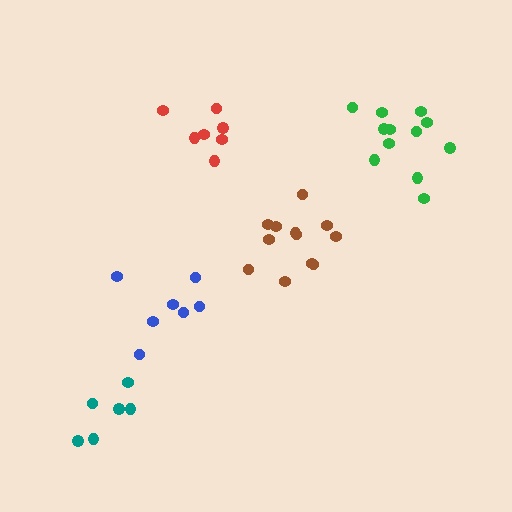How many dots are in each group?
Group 1: 6 dots, Group 2: 12 dots, Group 3: 12 dots, Group 4: 7 dots, Group 5: 7 dots (44 total).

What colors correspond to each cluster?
The clusters are colored: teal, green, brown, red, blue.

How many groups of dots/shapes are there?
There are 5 groups.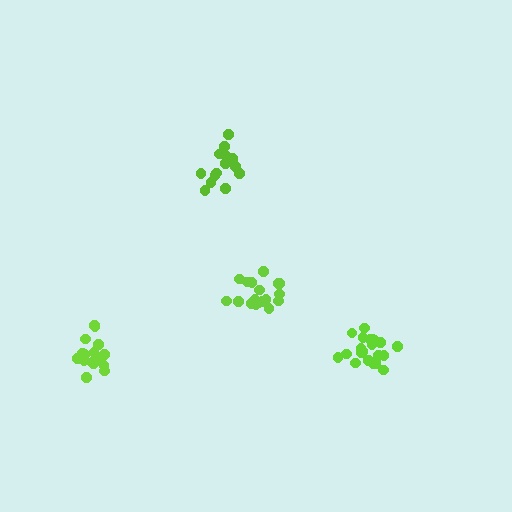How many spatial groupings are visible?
There are 4 spatial groupings.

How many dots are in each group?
Group 1: 15 dots, Group 2: 21 dots, Group 3: 16 dots, Group 4: 18 dots (70 total).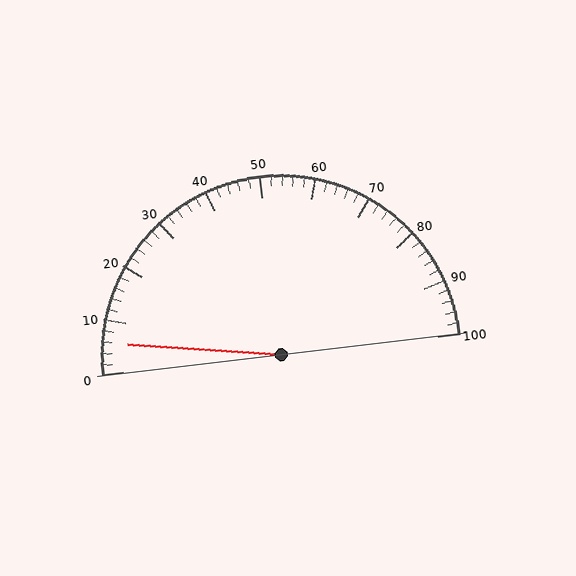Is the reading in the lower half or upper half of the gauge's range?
The reading is in the lower half of the range (0 to 100).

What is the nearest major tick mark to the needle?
The nearest major tick mark is 10.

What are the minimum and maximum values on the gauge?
The gauge ranges from 0 to 100.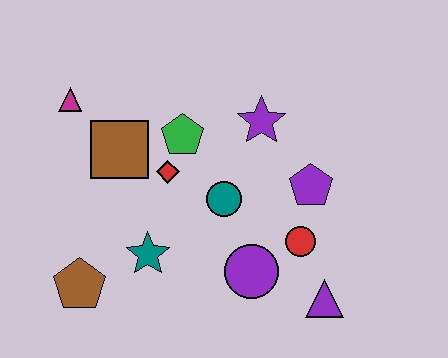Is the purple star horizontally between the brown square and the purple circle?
No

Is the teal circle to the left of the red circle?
Yes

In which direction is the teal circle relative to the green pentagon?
The teal circle is below the green pentagon.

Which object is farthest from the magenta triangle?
The purple triangle is farthest from the magenta triangle.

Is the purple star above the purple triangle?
Yes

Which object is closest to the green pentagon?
The red diamond is closest to the green pentagon.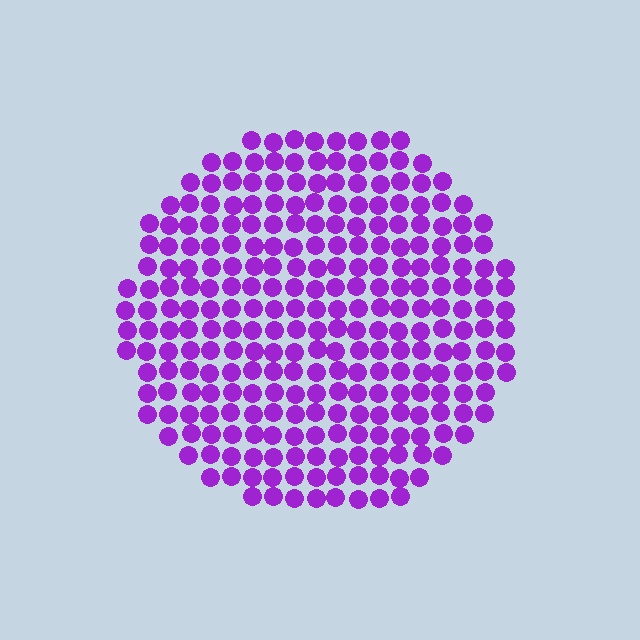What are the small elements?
The small elements are circles.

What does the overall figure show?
The overall figure shows a circle.